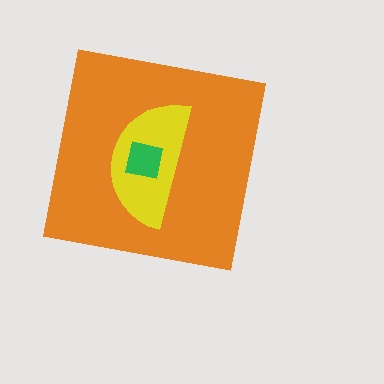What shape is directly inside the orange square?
The yellow semicircle.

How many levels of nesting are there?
3.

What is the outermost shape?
The orange square.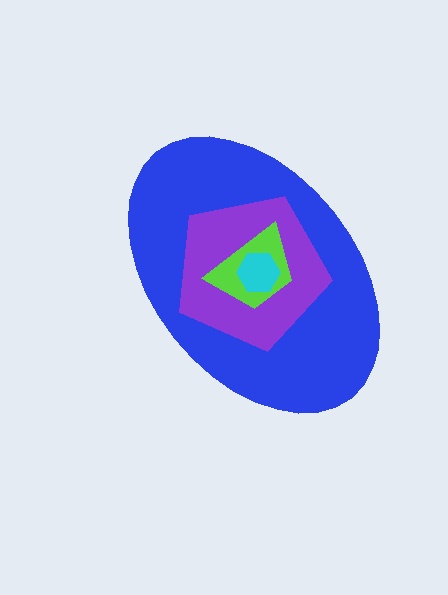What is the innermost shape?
The cyan hexagon.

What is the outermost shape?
The blue ellipse.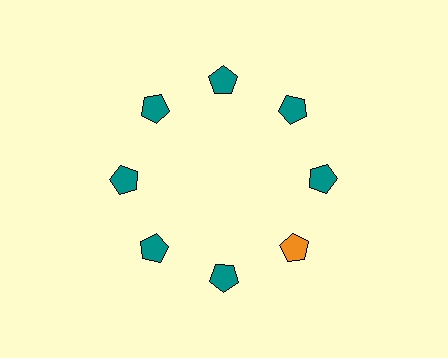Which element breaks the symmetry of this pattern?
The orange pentagon at roughly the 4 o'clock position breaks the symmetry. All other shapes are teal pentagons.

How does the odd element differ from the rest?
It has a different color: orange instead of teal.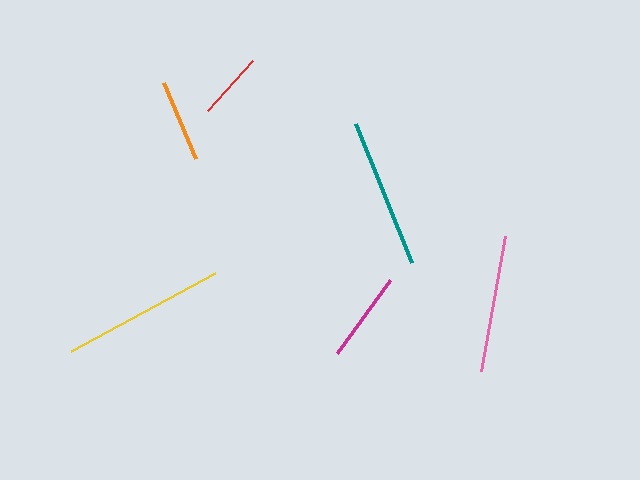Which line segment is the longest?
The yellow line is the longest at approximately 163 pixels.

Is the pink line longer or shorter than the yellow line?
The yellow line is longer than the pink line.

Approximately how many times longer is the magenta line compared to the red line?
The magenta line is approximately 1.3 times the length of the red line.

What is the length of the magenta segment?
The magenta segment is approximately 90 pixels long.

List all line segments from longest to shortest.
From longest to shortest: yellow, teal, pink, magenta, orange, red.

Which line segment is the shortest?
The red line is the shortest at approximately 67 pixels.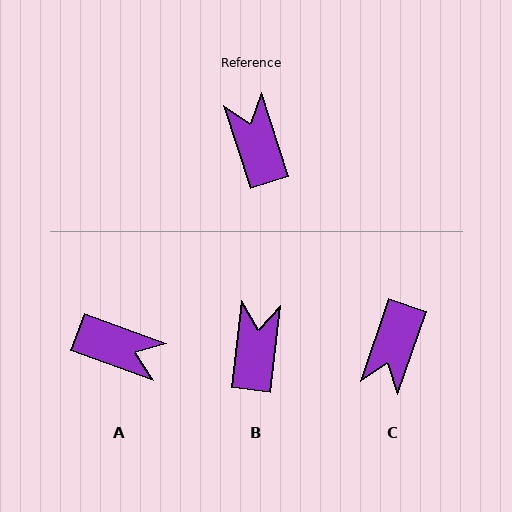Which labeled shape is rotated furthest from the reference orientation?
C, about 143 degrees away.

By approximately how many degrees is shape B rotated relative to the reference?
Approximately 25 degrees clockwise.